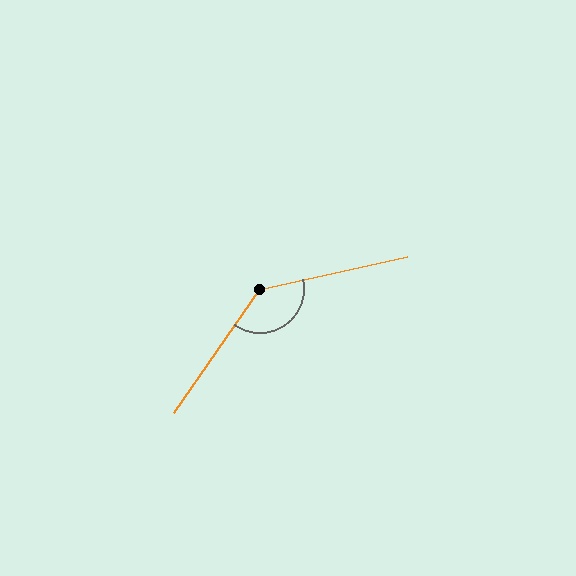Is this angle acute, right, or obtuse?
It is obtuse.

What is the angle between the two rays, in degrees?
Approximately 138 degrees.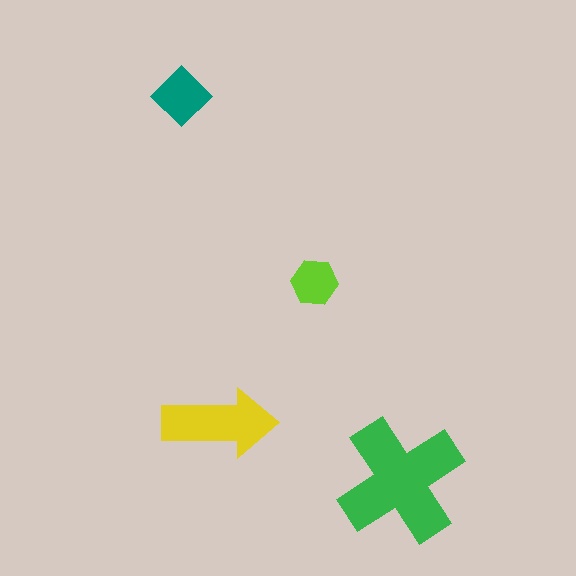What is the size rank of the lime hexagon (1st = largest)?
4th.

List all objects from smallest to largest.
The lime hexagon, the teal diamond, the yellow arrow, the green cross.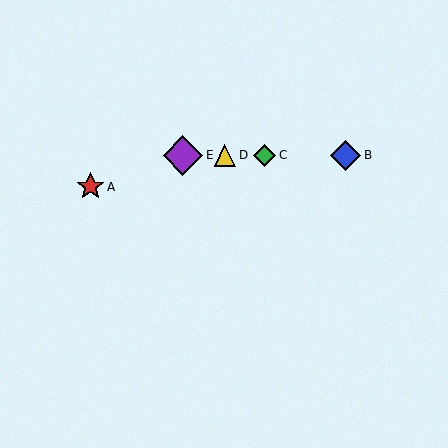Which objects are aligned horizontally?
Objects B, C, D, E are aligned horizontally.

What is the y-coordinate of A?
Object A is at y≈186.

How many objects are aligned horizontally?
4 objects (B, C, D, E) are aligned horizontally.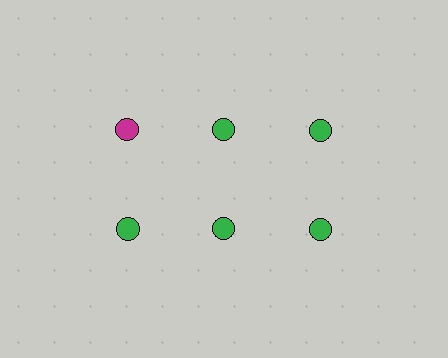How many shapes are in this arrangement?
There are 6 shapes arranged in a grid pattern.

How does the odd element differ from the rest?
It has a different color: magenta instead of green.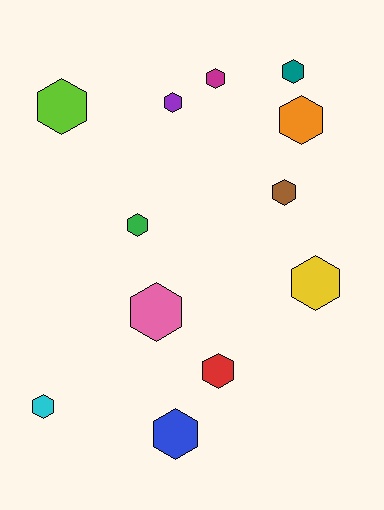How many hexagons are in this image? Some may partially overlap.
There are 12 hexagons.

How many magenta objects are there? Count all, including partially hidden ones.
There is 1 magenta object.